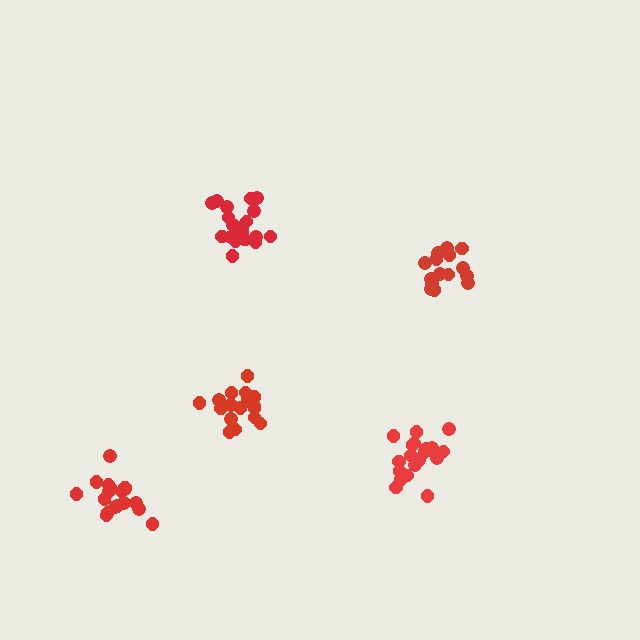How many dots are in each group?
Group 1: 16 dots, Group 2: 17 dots, Group 3: 20 dots, Group 4: 18 dots, Group 5: 20 dots (91 total).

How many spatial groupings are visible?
There are 5 spatial groupings.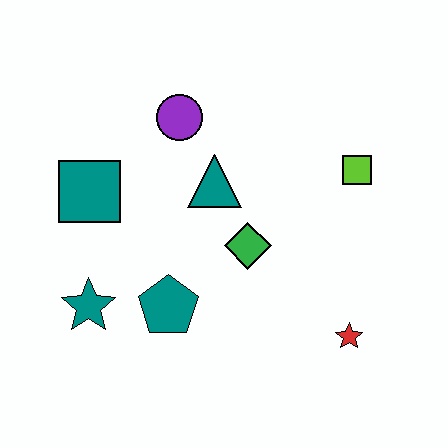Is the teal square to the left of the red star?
Yes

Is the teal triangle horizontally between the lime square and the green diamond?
No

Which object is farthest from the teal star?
The lime square is farthest from the teal star.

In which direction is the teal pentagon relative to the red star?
The teal pentagon is to the left of the red star.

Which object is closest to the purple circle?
The teal triangle is closest to the purple circle.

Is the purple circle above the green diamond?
Yes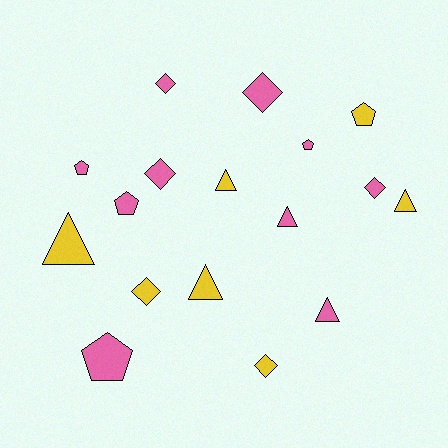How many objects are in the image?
There are 17 objects.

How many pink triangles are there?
There are 2 pink triangles.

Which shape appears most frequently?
Diamond, with 6 objects.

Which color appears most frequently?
Pink, with 10 objects.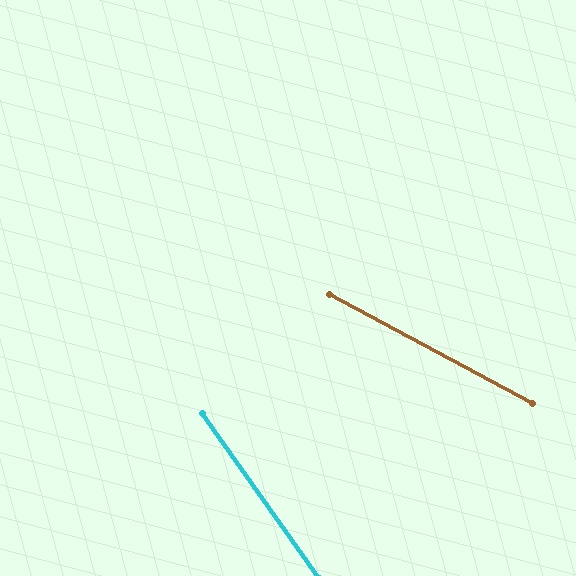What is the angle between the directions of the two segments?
Approximately 26 degrees.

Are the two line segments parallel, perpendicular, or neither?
Neither parallel nor perpendicular — they differ by about 26°.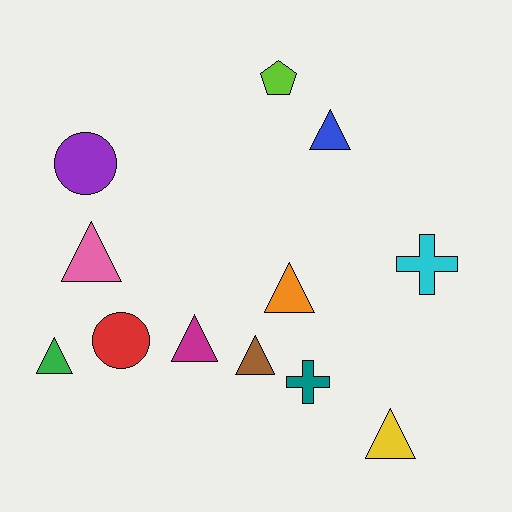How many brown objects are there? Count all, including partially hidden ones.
There is 1 brown object.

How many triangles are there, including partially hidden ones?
There are 7 triangles.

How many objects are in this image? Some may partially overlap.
There are 12 objects.